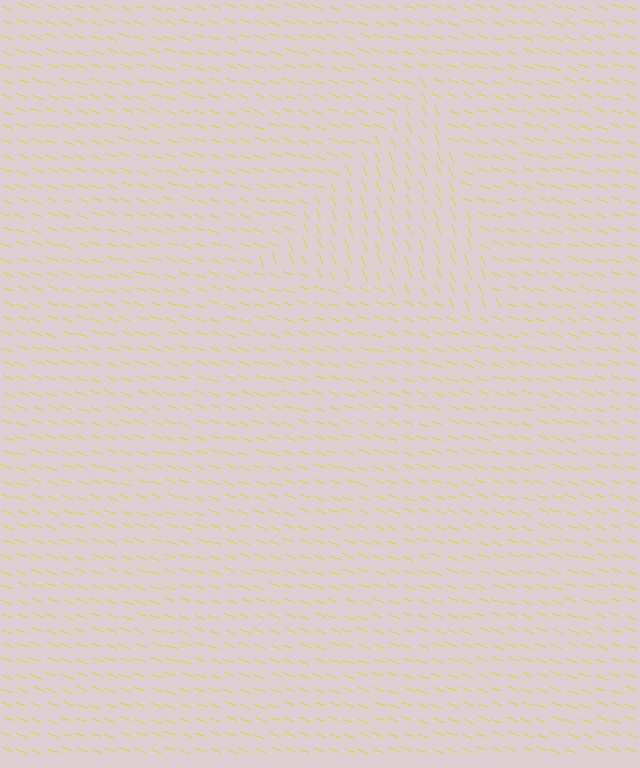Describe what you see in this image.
The image is filled with small yellow line segments. A triangle region in the image has lines oriented differently from the surrounding lines, creating a visible texture boundary.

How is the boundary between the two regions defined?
The boundary is defined purely by a change in line orientation (approximately 45 degrees difference). All lines are the same color and thickness.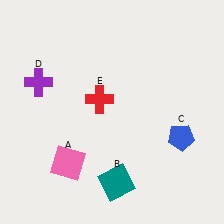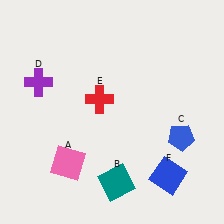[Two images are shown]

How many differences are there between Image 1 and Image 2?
There is 1 difference between the two images.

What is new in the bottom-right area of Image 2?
A blue square (F) was added in the bottom-right area of Image 2.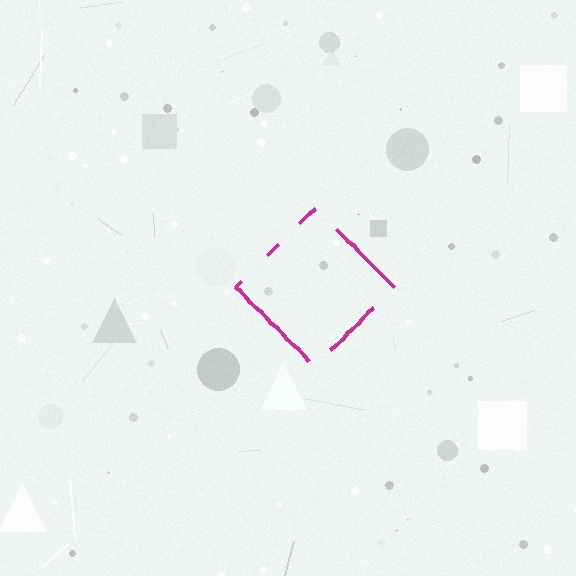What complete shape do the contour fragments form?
The contour fragments form a diamond.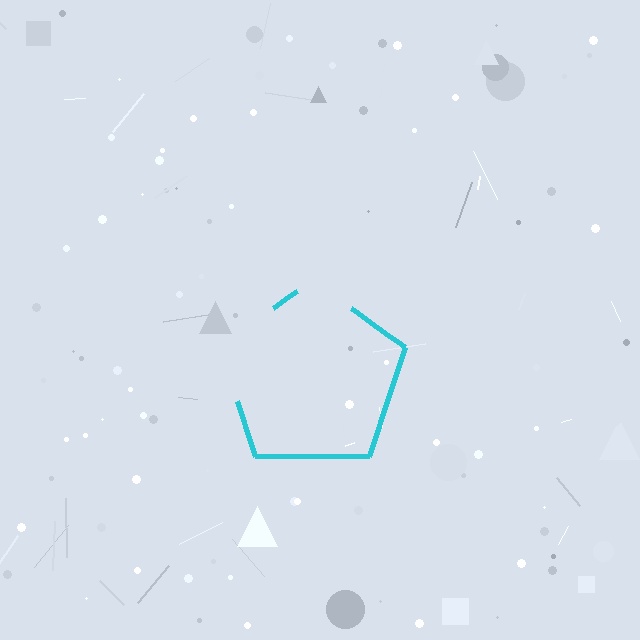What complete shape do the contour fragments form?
The contour fragments form a pentagon.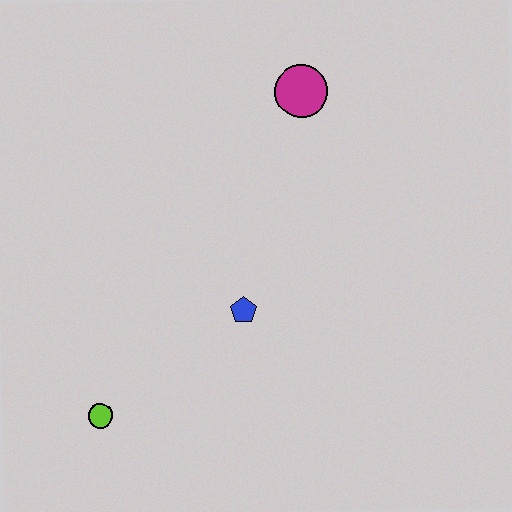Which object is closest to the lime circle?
The blue pentagon is closest to the lime circle.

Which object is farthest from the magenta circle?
The lime circle is farthest from the magenta circle.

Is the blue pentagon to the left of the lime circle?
No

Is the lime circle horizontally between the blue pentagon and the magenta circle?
No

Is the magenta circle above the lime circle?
Yes